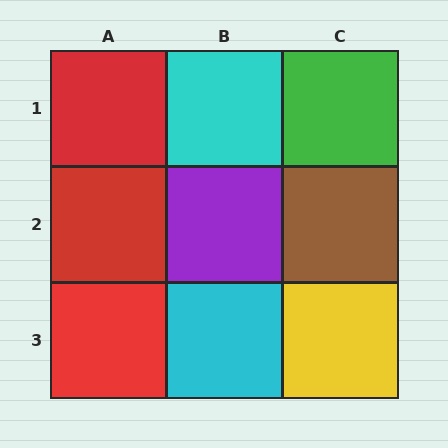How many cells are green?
1 cell is green.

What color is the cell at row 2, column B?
Purple.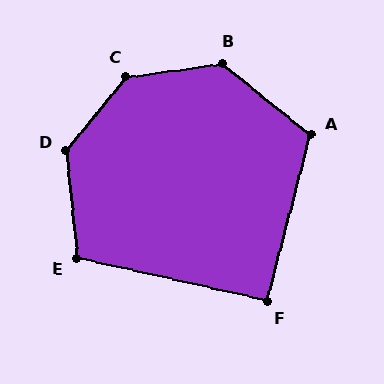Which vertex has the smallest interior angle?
F, at approximately 92 degrees.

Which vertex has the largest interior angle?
C, at approximately 137 degrees.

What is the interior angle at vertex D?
Approximately 135 degrees (obtuse).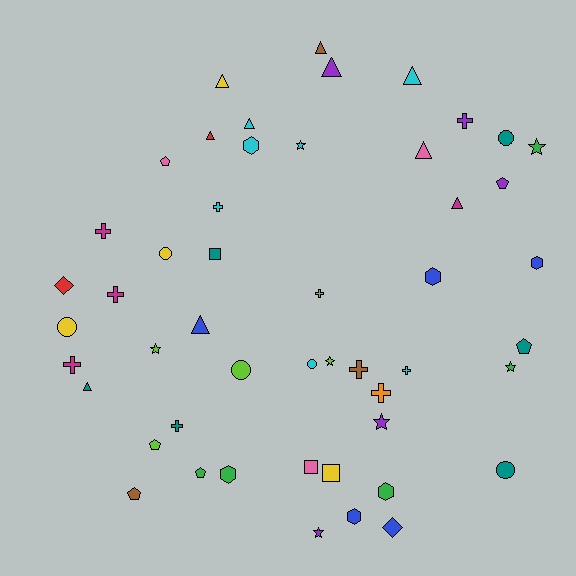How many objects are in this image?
There are 50 objects.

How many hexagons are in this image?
There are 6 hexagons.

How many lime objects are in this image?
There are 5 lime objects.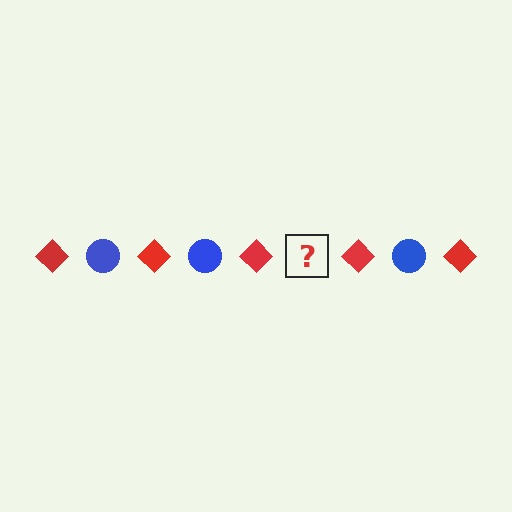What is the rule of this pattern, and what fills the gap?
The rule is that the pattern alternates between red diamond and blue circle. The gap should be filled with a blue circle.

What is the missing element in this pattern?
The missing element is a blue circle.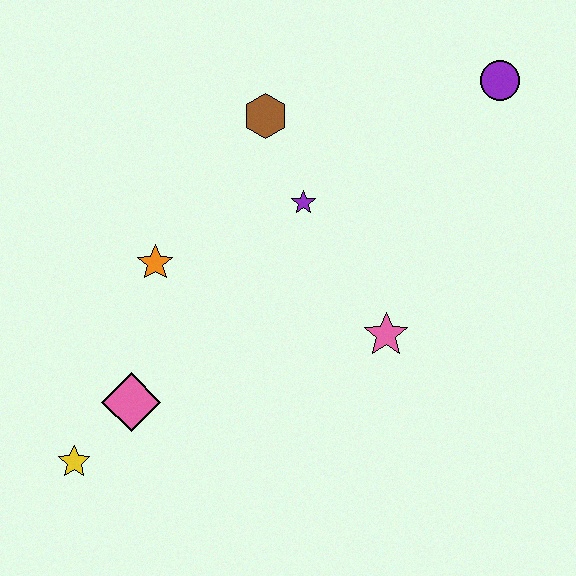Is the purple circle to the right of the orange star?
Yes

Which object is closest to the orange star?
The pink diamond is closest to the orange star.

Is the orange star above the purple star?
No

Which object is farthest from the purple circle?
The yellow star is farthest from the purple circle.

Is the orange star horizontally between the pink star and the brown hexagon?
No